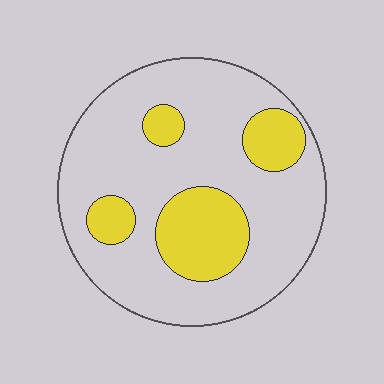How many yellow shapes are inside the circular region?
4.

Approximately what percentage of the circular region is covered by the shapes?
Approximately 25%.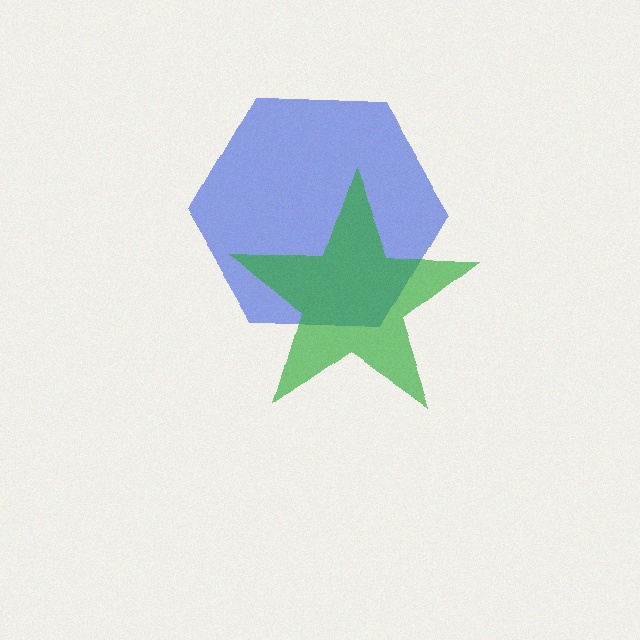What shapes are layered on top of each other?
The layered shapes are: a blue hexagon, a green star.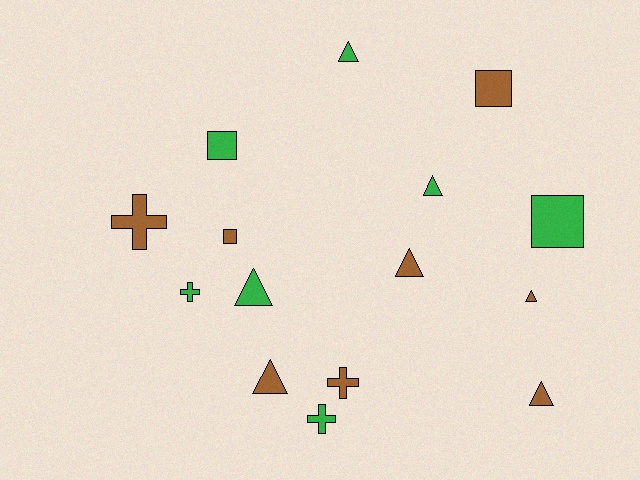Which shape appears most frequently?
Triangle, with 7 objects.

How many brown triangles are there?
There are 4 brown triangles.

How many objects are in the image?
There are 15 objects.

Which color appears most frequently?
Brown, with 8 objects.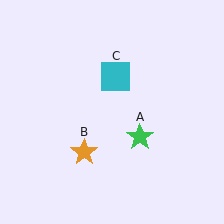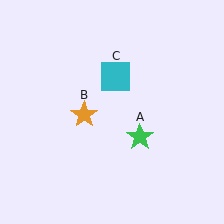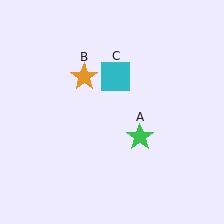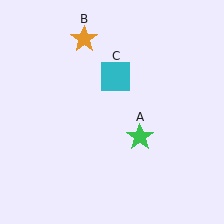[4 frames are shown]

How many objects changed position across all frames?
1 object changed position: orange star (object B).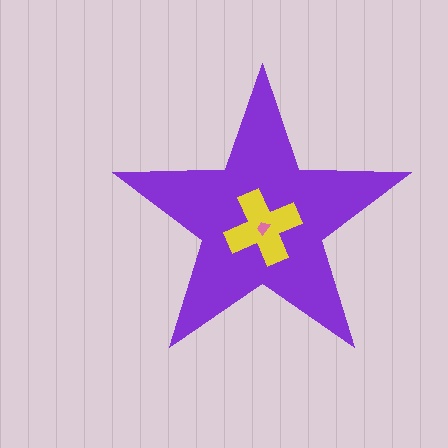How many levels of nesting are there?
3.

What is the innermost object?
The pink trapezoid.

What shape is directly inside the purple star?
The yellow cross.